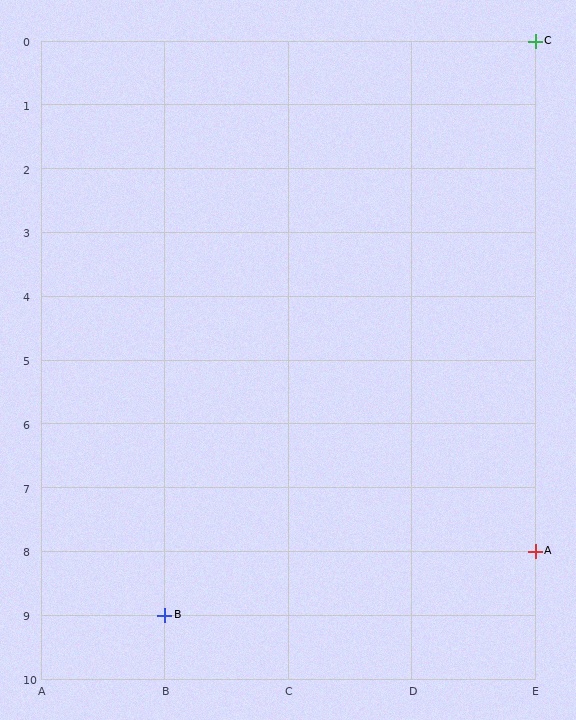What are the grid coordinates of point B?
Point B is at grid coordinates (B, 9).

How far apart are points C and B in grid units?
Points C and B are 3 columns and 9 rows apart (about 9.5 grid units diagonally).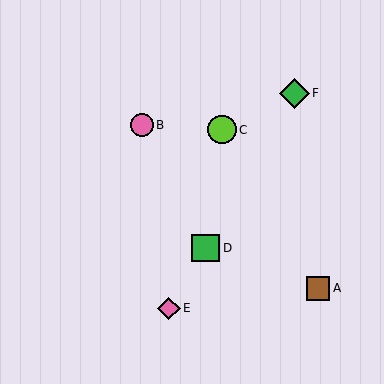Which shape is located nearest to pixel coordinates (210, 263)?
The green square (labeled D) at (206, 248) is nearest to that location.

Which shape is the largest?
The green diamond (labeled F) is the largest.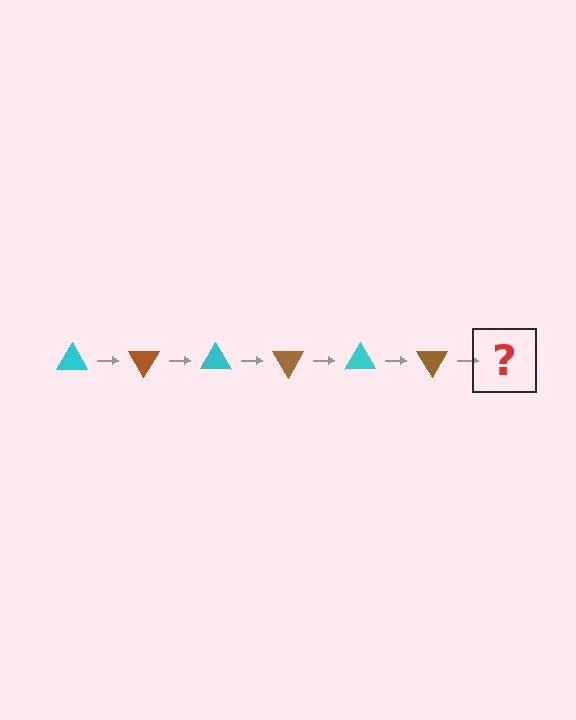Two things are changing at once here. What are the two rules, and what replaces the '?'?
The two rules are that it rotates 60 degrees each step and the color cycles through cyan and brown. The '?' should be a cyan triangle, rotated 360 degrees from the start.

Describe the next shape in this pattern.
It should be a cyan triangle, rotated 360 degrees from the start.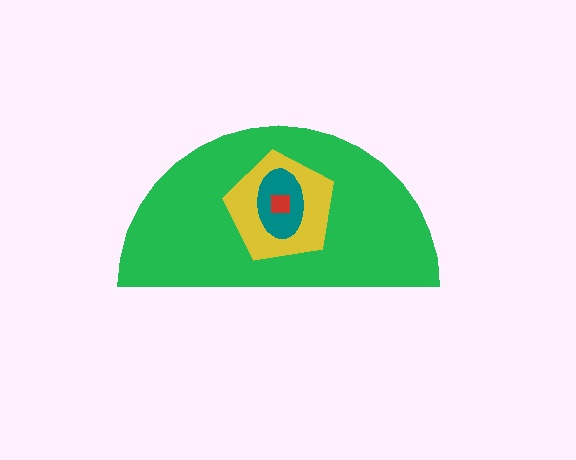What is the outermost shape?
The green semicircle.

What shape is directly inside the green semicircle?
The yellow pentagon.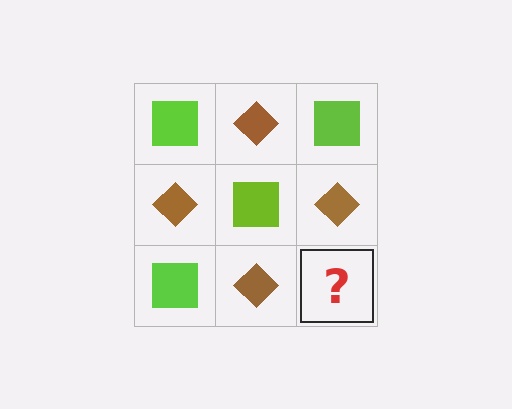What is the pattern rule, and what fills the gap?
The rule is that it alternates lime square and brown diamond in a checkerboard pattern. The gap should be filled with a lime square.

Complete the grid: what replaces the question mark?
The question mark should be replaced with a lime square.